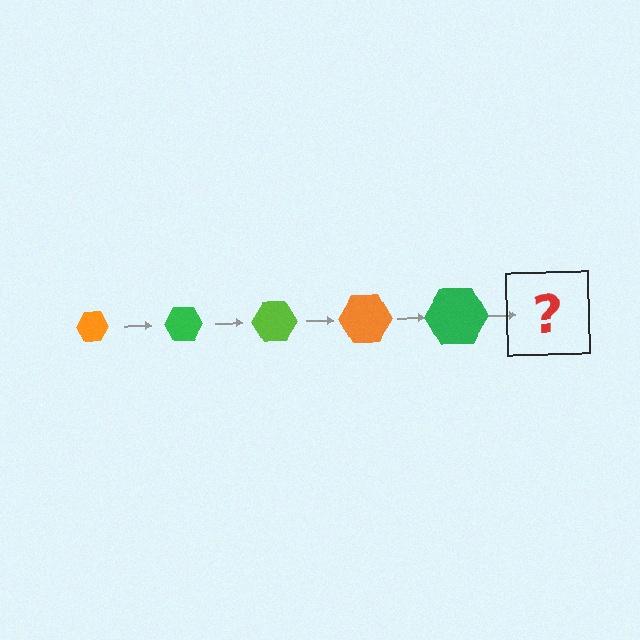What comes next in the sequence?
The next element should be a lime hexagon, larger than the previous one.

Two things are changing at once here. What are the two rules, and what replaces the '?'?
The two rules are that the hexagon grows larger each step and the color cycles through orange, green, and lime. The '?' should be a lime hexagon, larger than the previous one.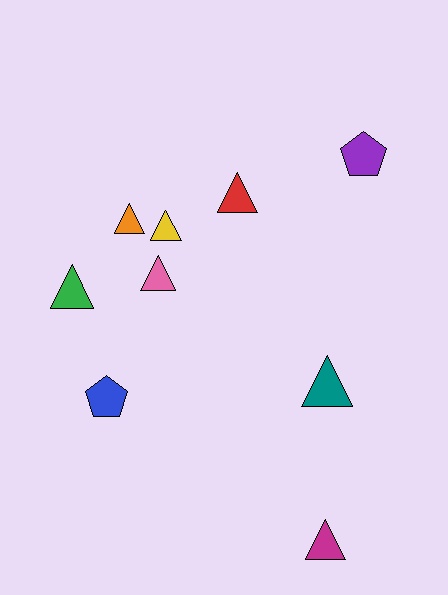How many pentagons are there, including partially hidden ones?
There are 2 pentagons.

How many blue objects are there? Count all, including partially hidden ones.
There is 1 blue object.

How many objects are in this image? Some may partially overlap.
There are 9 objects.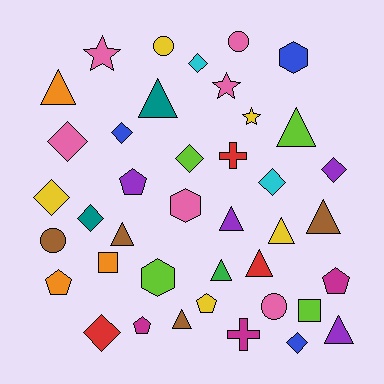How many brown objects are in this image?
There are 4 brown objects.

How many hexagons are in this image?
There are 3 hexagons.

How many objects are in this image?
There are 40 objects.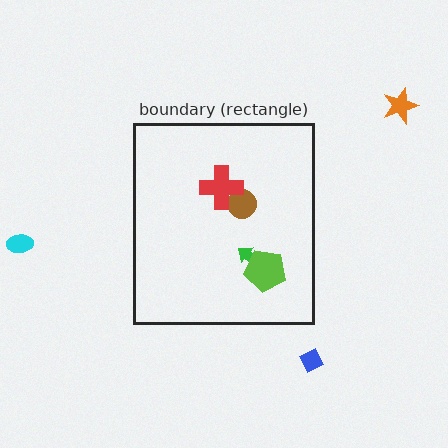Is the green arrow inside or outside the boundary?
Inside.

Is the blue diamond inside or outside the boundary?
Outside.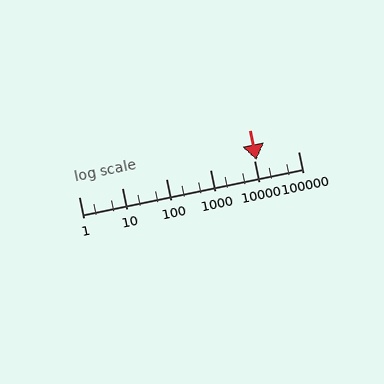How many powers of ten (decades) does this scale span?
The scale spans 5 decades, from 1 to 100000.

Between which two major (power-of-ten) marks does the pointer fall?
The pointer is between 10000 and 100000.